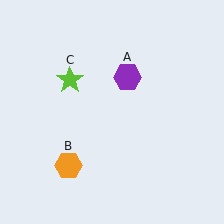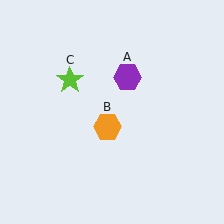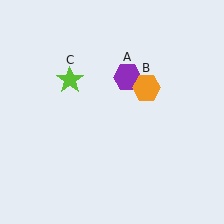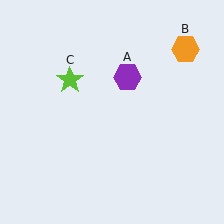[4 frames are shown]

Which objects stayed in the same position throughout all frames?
Purple hexagon (object A) and lime star (object C) remained stationary.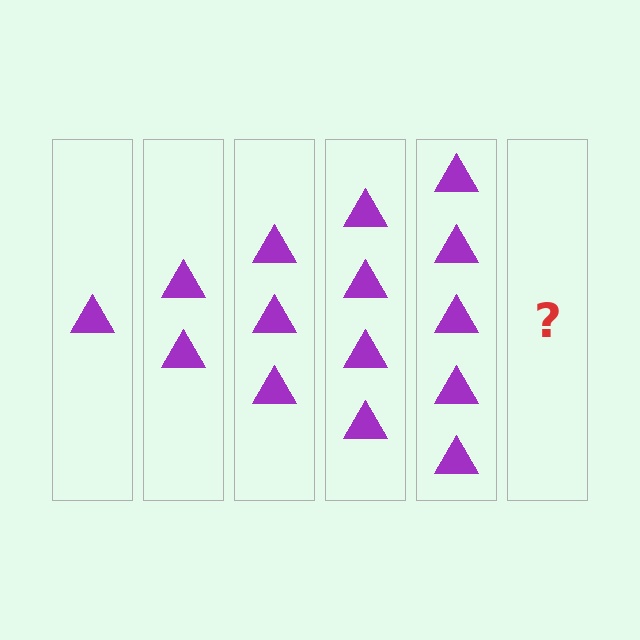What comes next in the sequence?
The next element should be 6 triangles.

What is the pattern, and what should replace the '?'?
The pattern is that each step adds one more triangle. The '?' should be 6 triangles.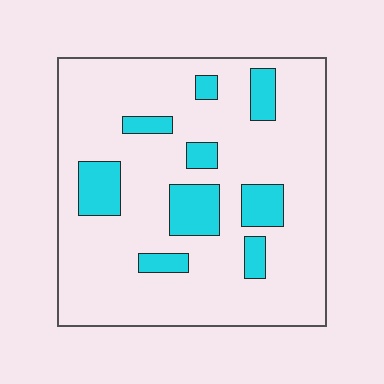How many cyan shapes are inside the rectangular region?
9.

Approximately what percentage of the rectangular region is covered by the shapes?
Approximately 15%.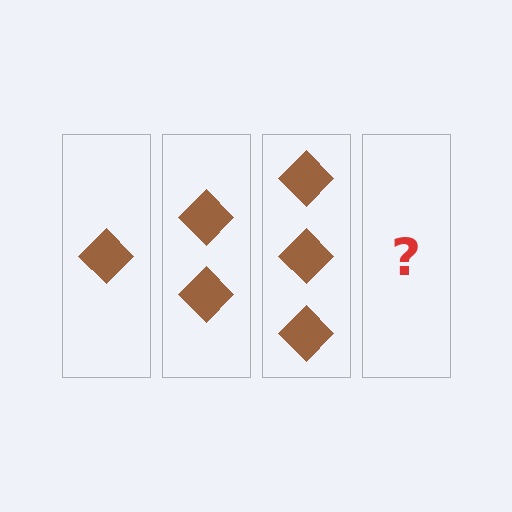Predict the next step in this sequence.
The next step is 4 diamonds.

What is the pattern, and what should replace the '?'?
The pattern is that each step adds one more diamond. The '?' should be 4 diamonds.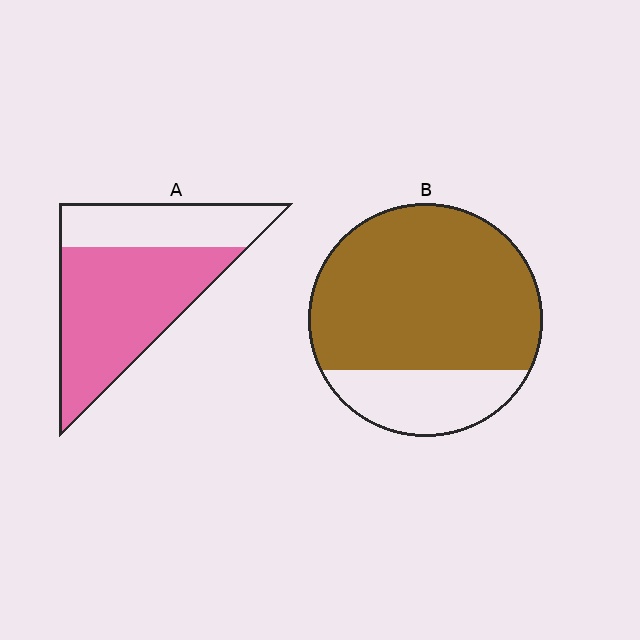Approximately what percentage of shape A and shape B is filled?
A is approximately 65% and B is approximately 75%.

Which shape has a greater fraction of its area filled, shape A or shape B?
Shape B.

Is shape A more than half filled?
Yes.